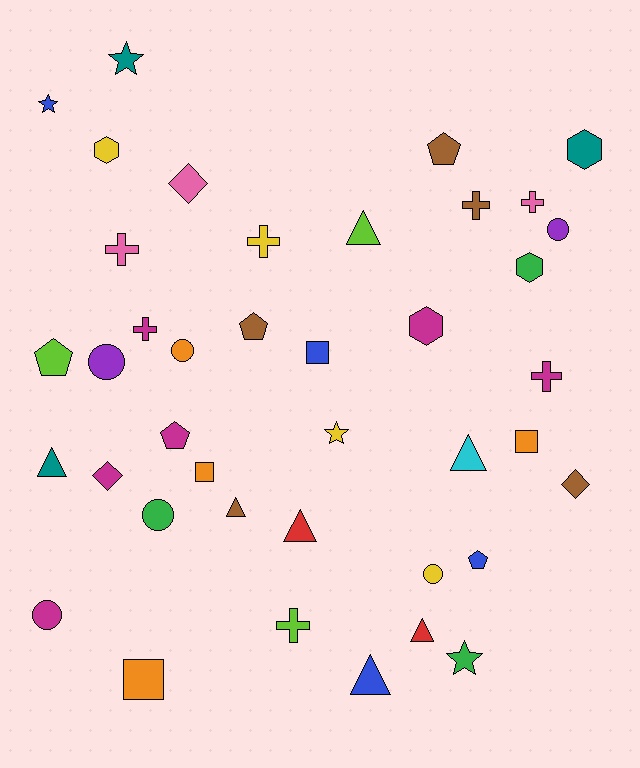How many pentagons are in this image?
There are 5 pentagons.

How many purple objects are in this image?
There are 2 purple objects.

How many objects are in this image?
There are 40 objects.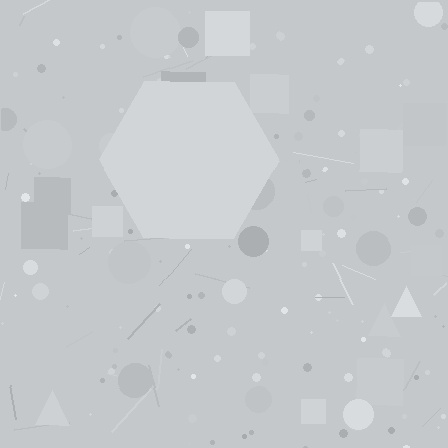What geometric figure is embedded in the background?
A hexagon is embedded in the background.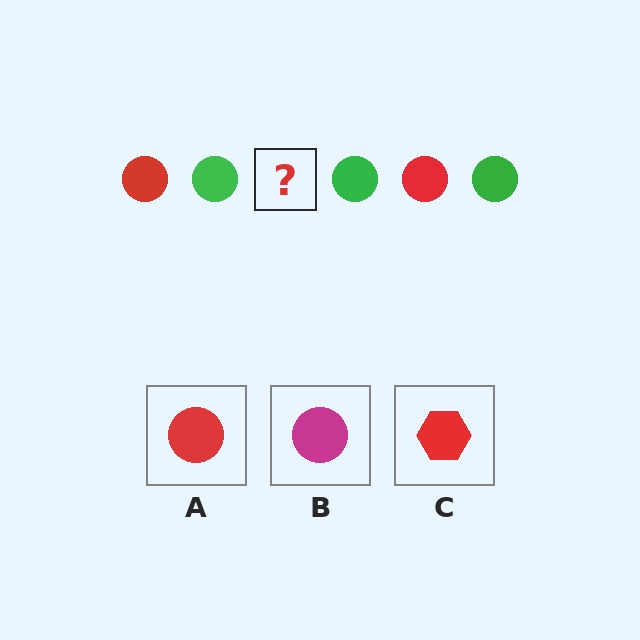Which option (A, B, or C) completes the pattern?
A.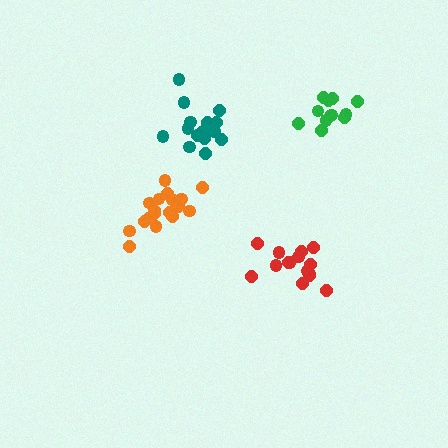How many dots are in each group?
Group 1: 15 dots, Group 2: 17 dots, Group 3: 18 dots, Group 4: 12 dots (62 total).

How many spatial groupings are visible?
There are 4 spatial groupings.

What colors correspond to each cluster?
The clusters are colored: red, teal, orange, green.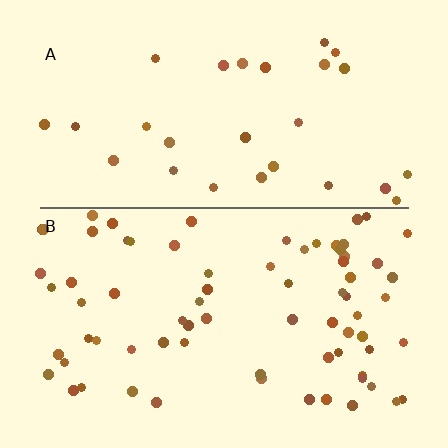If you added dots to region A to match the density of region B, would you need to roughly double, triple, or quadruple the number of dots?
Approximately double.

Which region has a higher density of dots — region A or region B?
B (the bottom).